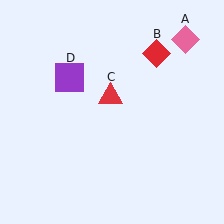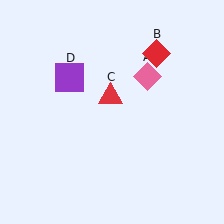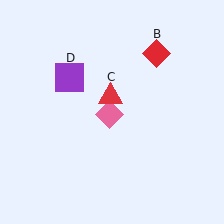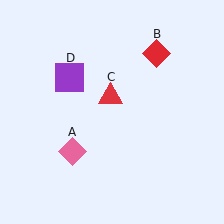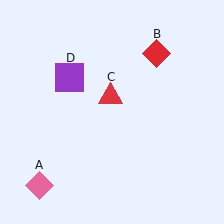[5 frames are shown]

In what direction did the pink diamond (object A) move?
The pink diamond (object A) moved down and to the left.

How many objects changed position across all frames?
1 object changed position: pink diamond (object A).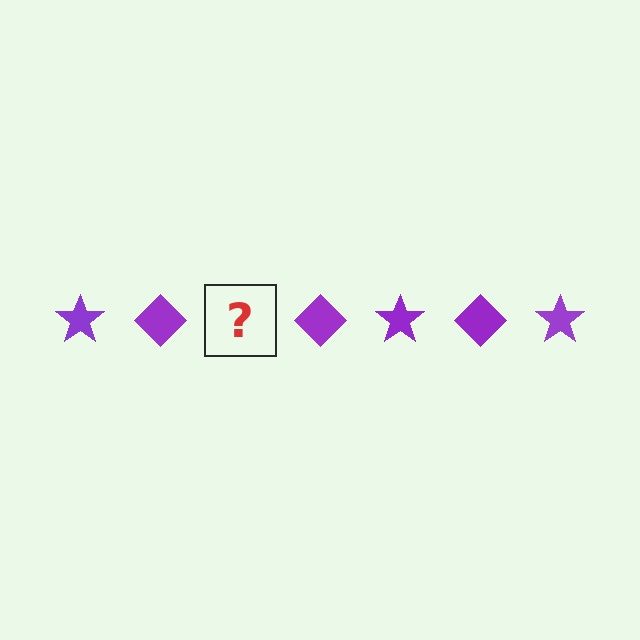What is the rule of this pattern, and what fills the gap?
The rule is that the pattern cycles through star, diamond shapes in purple. The gap should be filled with a purple star.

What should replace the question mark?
The question mark should be replaced with a purple star.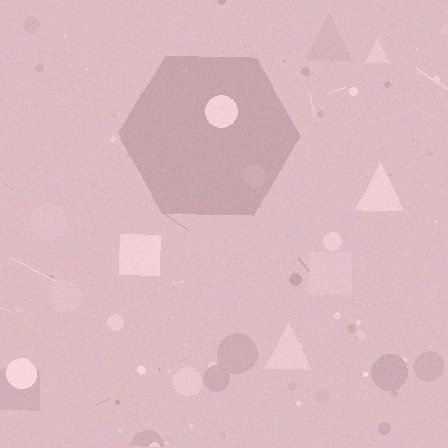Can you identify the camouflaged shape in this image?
The camouflaged shape is a hexagon.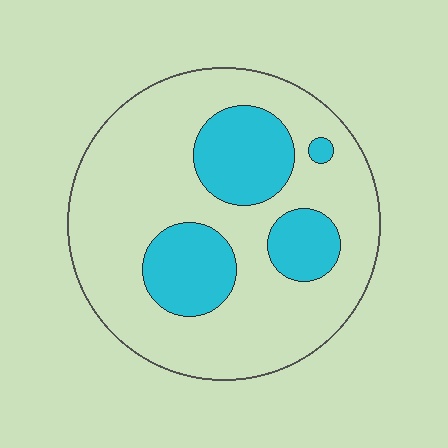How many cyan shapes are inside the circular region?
4.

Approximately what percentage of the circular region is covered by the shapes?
Approximately 25%.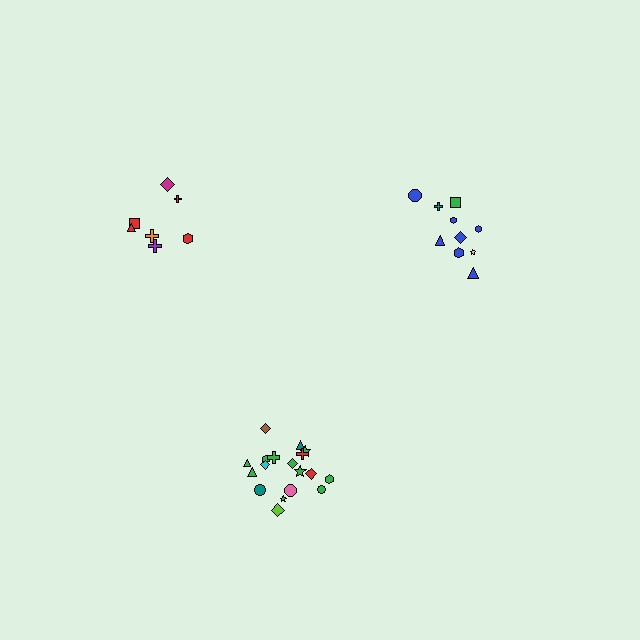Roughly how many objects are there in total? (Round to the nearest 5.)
Roughly 35 objects in total.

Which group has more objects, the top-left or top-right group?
The top-right group.